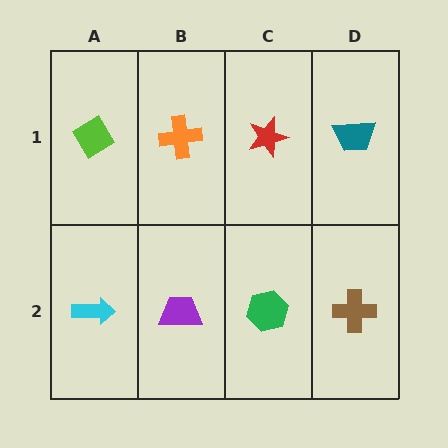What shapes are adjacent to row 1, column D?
A brown cross (row 2, column D), a red star (row 1, column C).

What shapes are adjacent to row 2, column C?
A red star (row 1, column C), a purple trapezoid (row 2, column B), a brown cross (row 2, column D).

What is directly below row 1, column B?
A purple trapezoid.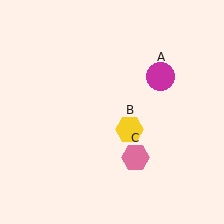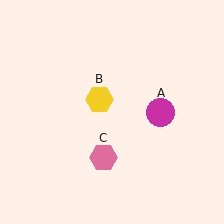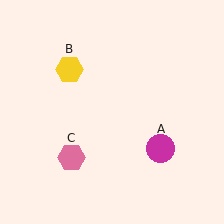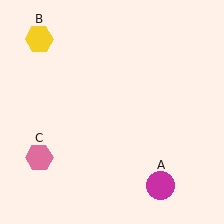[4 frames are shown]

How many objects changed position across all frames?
3 objects changed position: magenta circle (object A), yellow hexagon (object B), pink hexagon (object C).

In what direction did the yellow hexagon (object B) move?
The yellow hexagon (object B) moved up and to the left.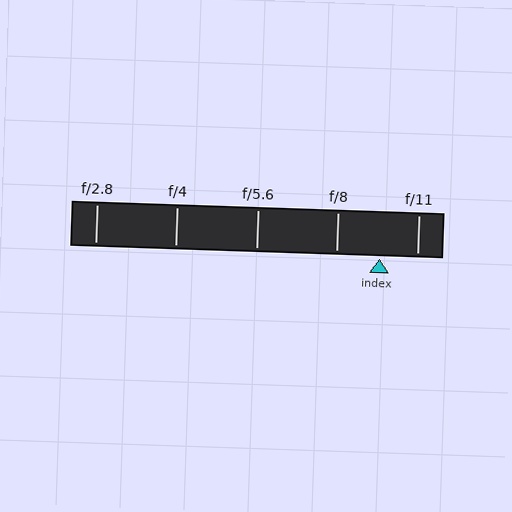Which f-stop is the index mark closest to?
The index mark is closest to f/11.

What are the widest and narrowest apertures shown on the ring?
The widest aperture shown is f/2.8 and the narrowest is f/11.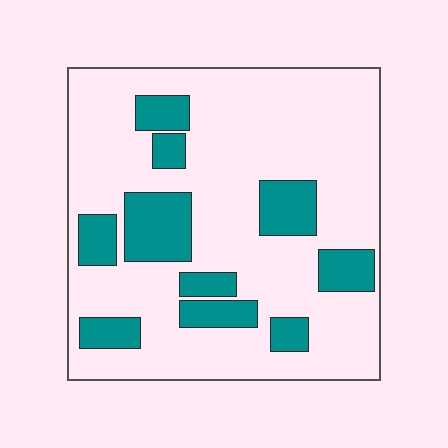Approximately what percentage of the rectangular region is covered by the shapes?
Approximately 25%.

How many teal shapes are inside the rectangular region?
10.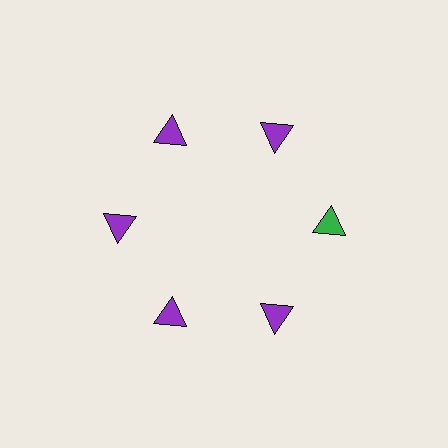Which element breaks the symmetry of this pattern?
The green triangle at roughly the 3 o'clock position breaks the symmetry. All other shapes are purple triangles.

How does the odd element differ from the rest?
It has a different color: green instead of purple.